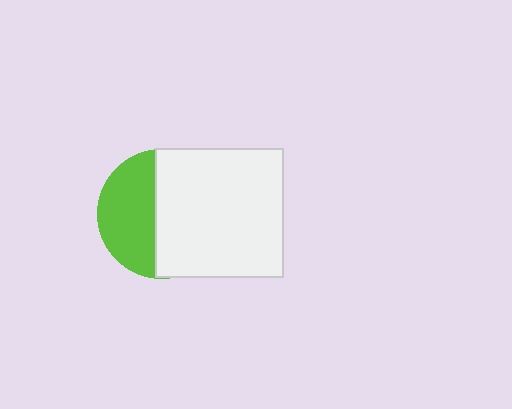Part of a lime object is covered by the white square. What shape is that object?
It is a circle.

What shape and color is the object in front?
The object in front is a white square.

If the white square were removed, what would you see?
You would see the complete lime circle.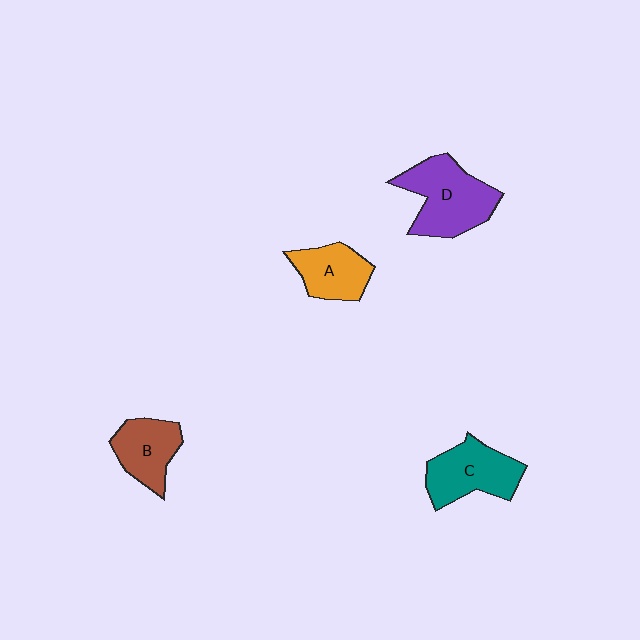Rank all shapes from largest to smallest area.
From largest to smallest: D (purple), C (teal), B (brown), A (orange).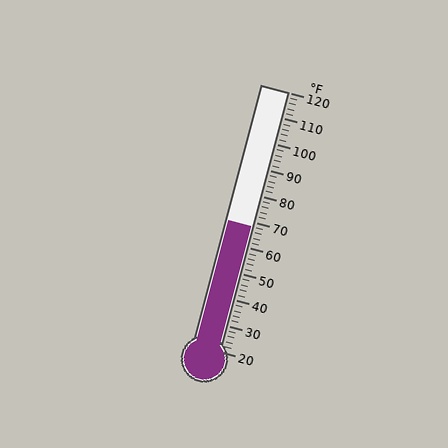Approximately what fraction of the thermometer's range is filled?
The thermometer is filled to approximately 50% of its range.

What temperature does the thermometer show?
The thermometer shows approximately 68°F.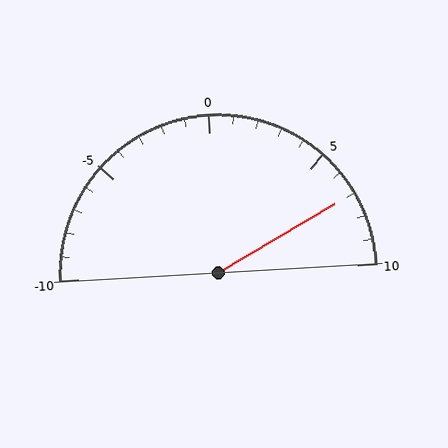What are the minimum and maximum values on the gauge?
The gauge ranges from -10 to 10.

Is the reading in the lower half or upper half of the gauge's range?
The reading is in the upper half of the range (-10 to 10).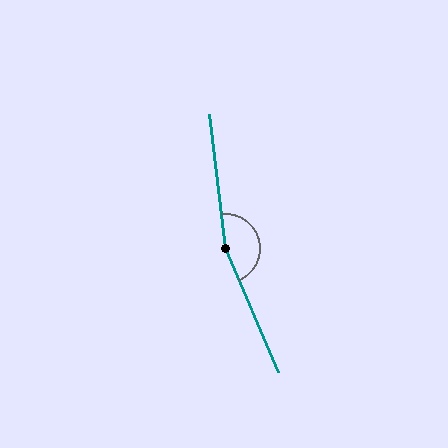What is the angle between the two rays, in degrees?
Approximately 164 degrees.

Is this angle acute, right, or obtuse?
It is obtuse.